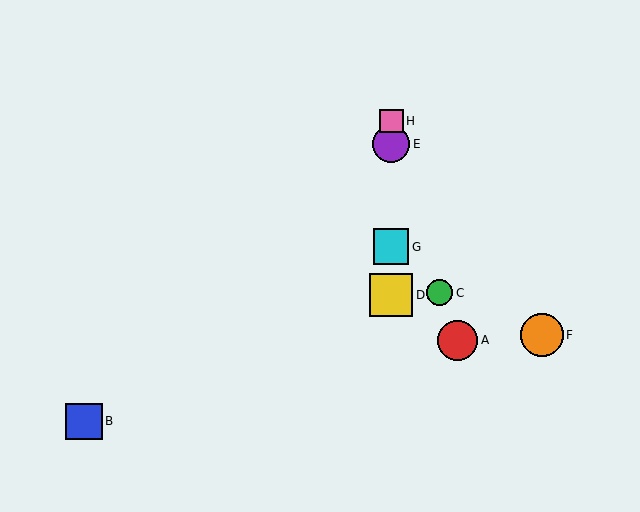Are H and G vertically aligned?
Yes, both are at x≈391.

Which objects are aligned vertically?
Objects D, E, G, H are aligned vertically.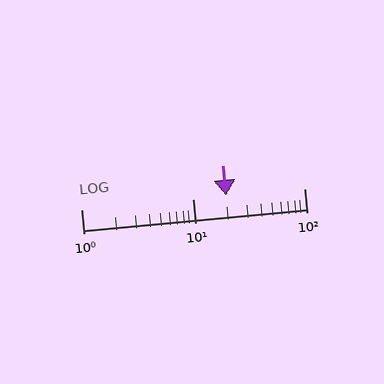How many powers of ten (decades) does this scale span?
The scale spans 2 decades, from 1 to 100.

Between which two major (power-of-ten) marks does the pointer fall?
The pointer is between 10 and 100.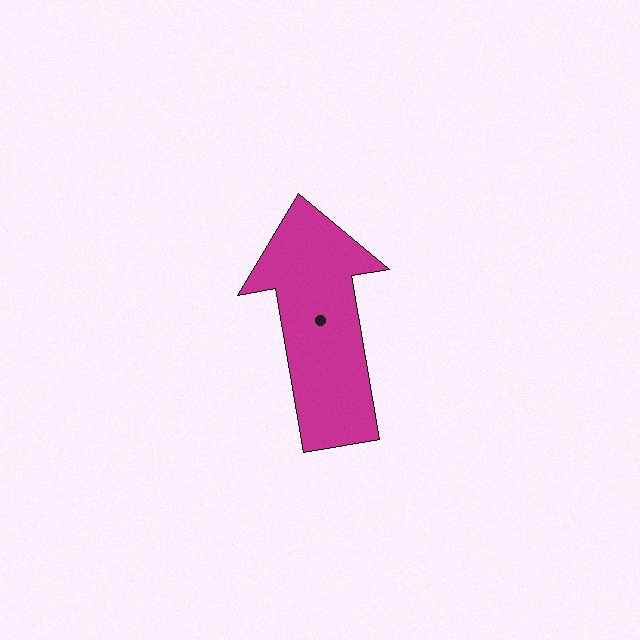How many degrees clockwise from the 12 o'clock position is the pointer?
Approximately 350 degrees.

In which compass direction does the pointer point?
North.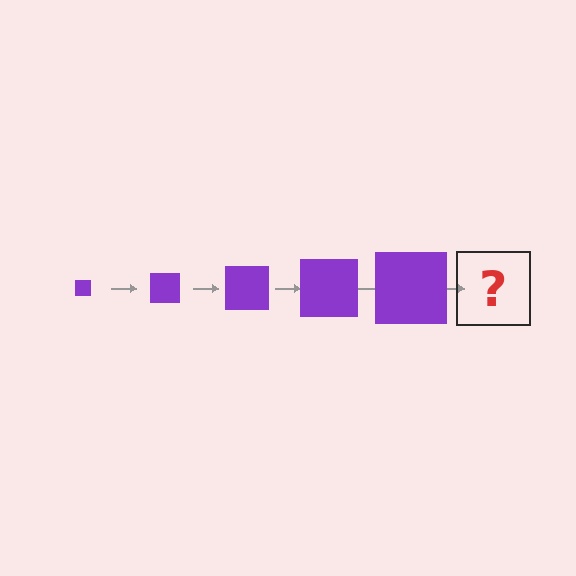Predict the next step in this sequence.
The next step is a purple square, larger than the previous one.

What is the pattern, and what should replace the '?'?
The pattern is that the square gets progressively larger each step. The '?' should be a purple square, larger than the previous one.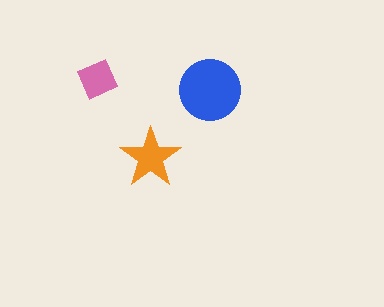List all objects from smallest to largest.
The pink square, the orange star, the blue circle.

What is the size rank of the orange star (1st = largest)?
2nd.